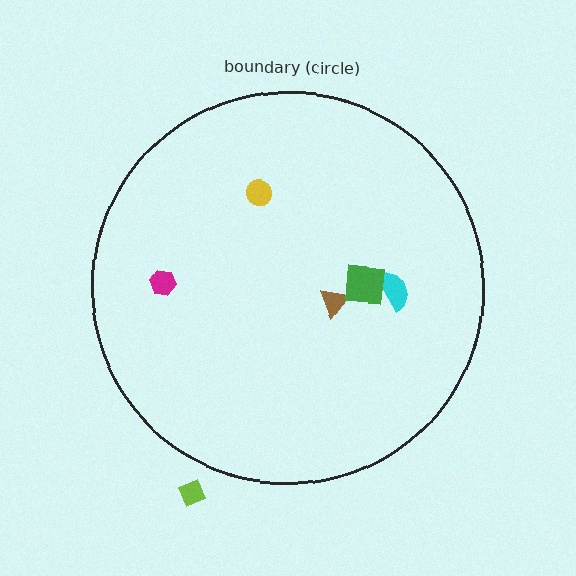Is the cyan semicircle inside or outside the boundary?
Inside.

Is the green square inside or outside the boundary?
Inside.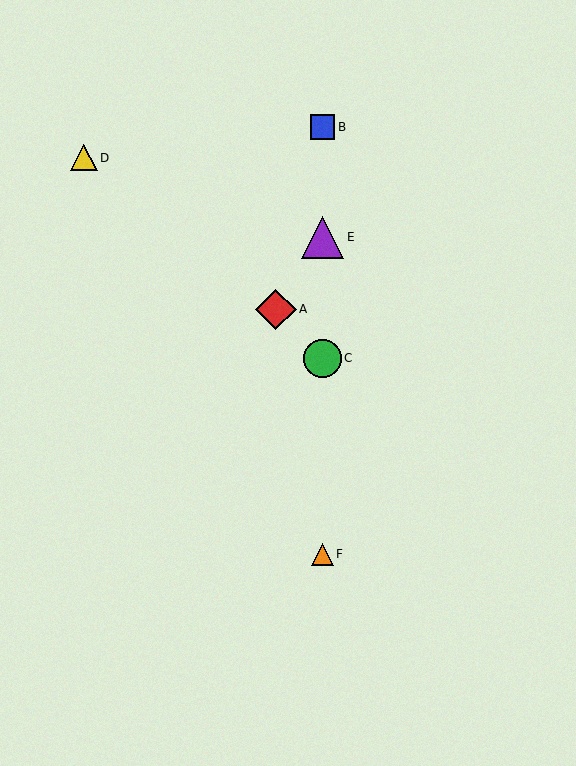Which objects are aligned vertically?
Objects B, C, E, F are aligned vertically.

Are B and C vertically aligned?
Yes, both are at x≈322.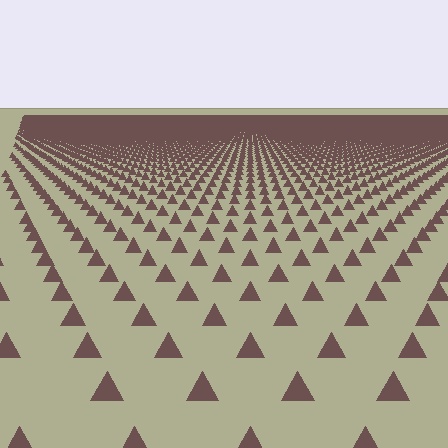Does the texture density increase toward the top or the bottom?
Density increases toward the top.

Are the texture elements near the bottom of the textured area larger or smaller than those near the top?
Larger. Near the bottom, elements are closer to the viewer and appear at a bigger on-screen size.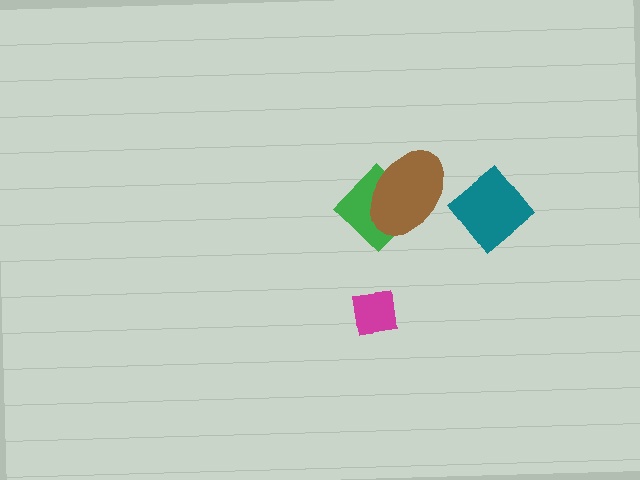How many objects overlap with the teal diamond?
0 objects overlap with the teal diamond.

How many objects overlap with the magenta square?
0 objects overlap with the magenta square.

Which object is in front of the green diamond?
The brown ellipse is in front of the green diamond.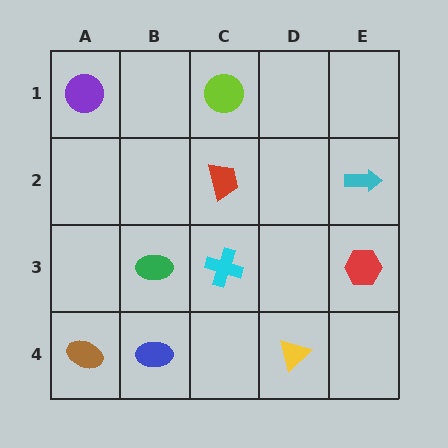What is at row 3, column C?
A cyan cross.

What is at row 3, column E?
A red hexagon.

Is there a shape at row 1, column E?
No, that cell is empty.